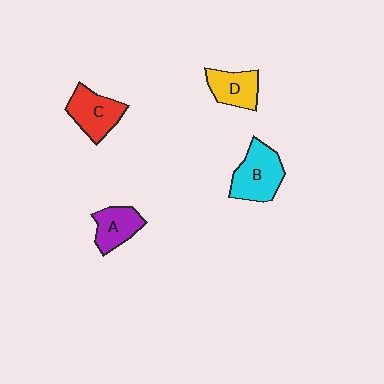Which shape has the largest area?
Shape B (cyan).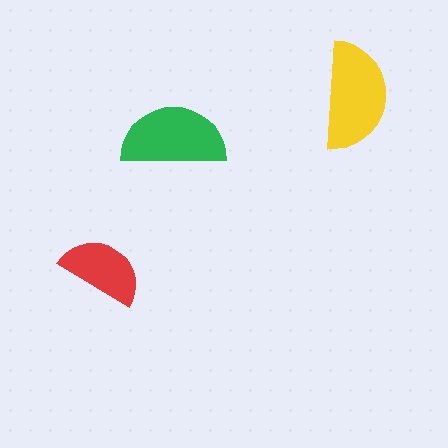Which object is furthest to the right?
The yellow semicircle is rightmost.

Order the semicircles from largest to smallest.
the yellow one, the green one, the red one.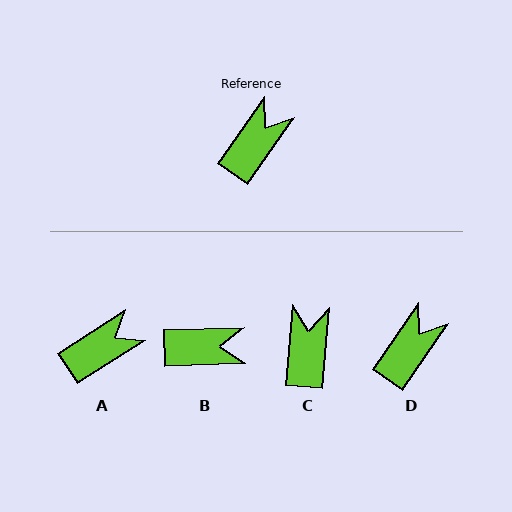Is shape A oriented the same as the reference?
No, it is off by about 23 degrees.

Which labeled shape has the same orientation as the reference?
D.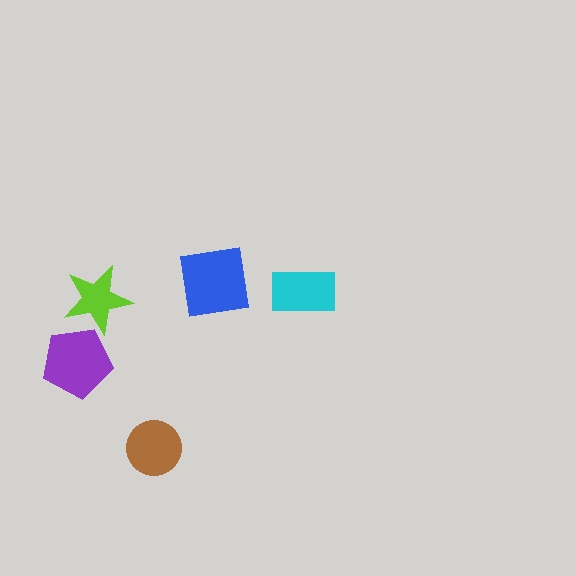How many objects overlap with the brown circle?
0 objects overlap with the brown circle.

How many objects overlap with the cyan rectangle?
0 objects overlap with the cyan rectangle.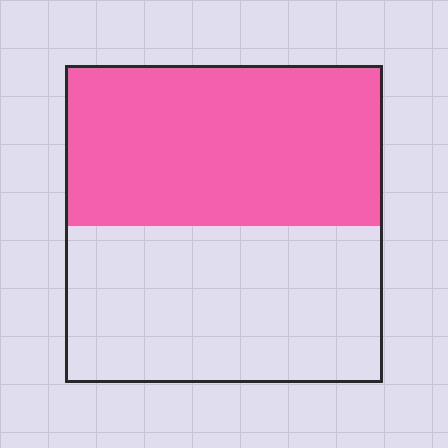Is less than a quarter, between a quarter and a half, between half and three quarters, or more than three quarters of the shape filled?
Between half and three quarters.